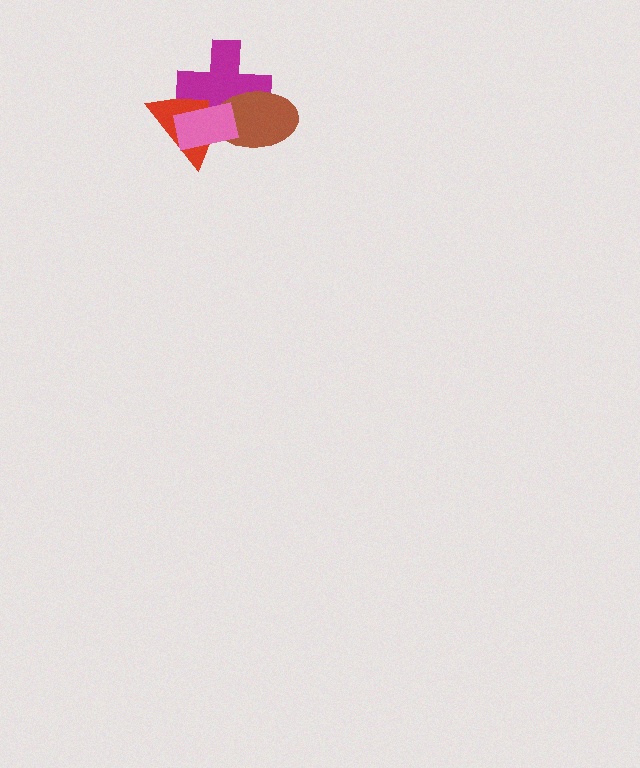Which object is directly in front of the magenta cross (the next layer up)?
The brown ellipse is directly in front of the magenta cross.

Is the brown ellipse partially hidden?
Yes, it is partially covered by another shape.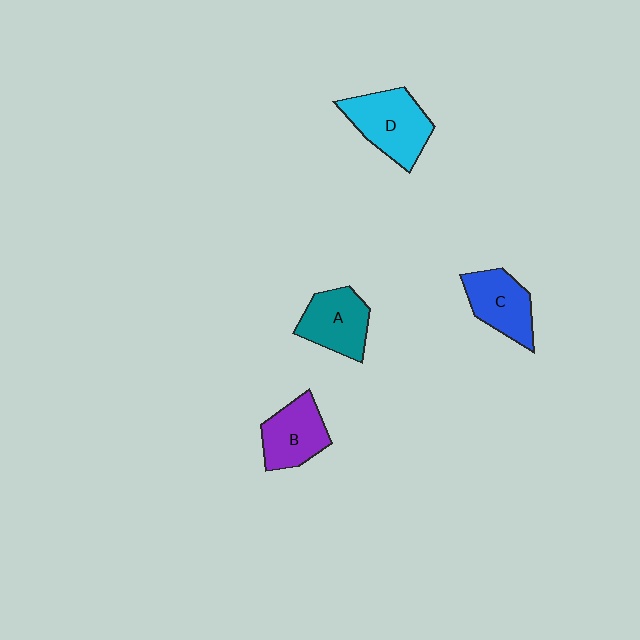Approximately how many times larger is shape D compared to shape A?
Approximately 1.2 times.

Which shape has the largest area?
Shape D (cyan).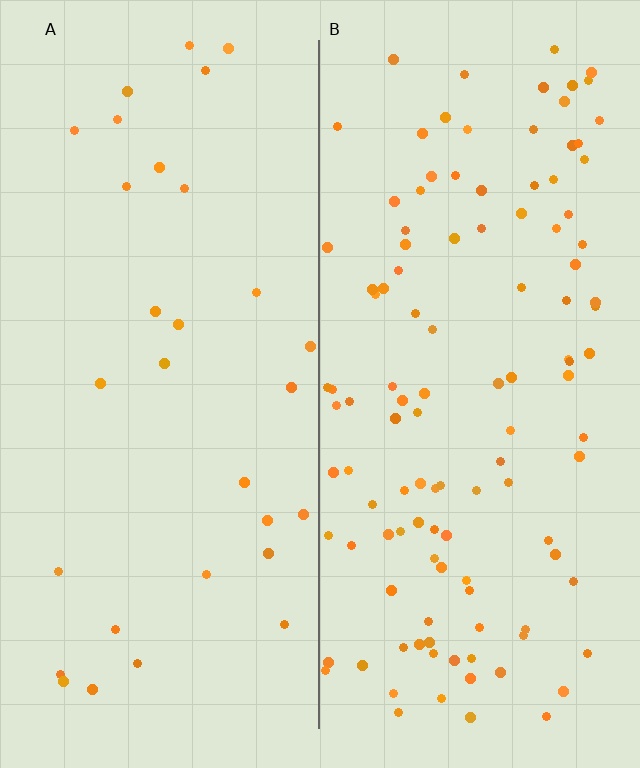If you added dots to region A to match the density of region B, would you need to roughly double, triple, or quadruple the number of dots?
Approximately quadruple.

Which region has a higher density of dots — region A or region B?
B (the right).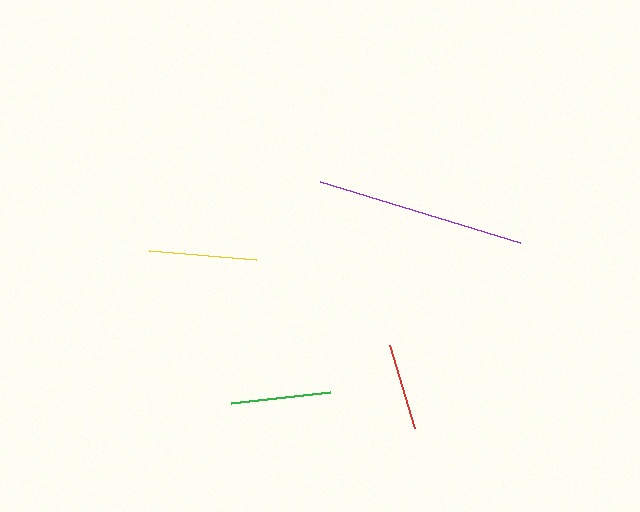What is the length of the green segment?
The green segment is approximately 100 pixels long.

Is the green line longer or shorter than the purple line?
The purple line is longer than the green line.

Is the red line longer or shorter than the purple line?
The purple line is longer than the red line.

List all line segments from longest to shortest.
From longest to shortest: purple, yellow, green, red.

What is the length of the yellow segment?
The yellow segment is approximately 107 pixels long.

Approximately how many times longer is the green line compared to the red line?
The green line is approximately 1.2 times the length of the red line.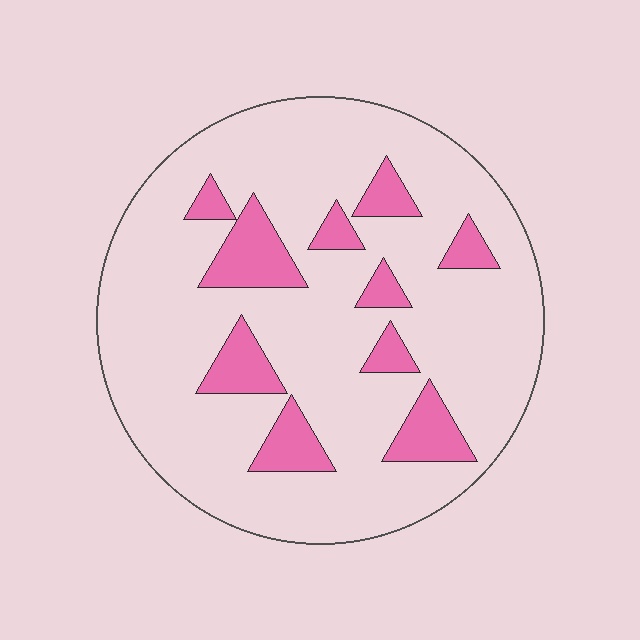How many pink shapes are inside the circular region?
10.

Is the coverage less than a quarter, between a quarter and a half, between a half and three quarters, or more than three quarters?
Less than a quarter.